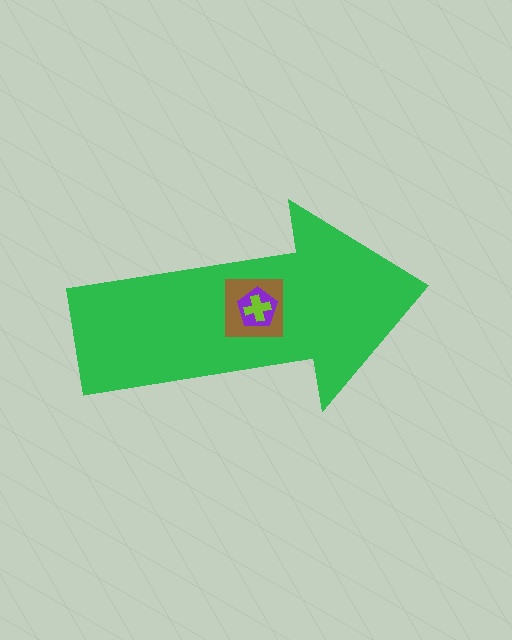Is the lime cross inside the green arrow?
Yes.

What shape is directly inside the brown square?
The purple pentagon.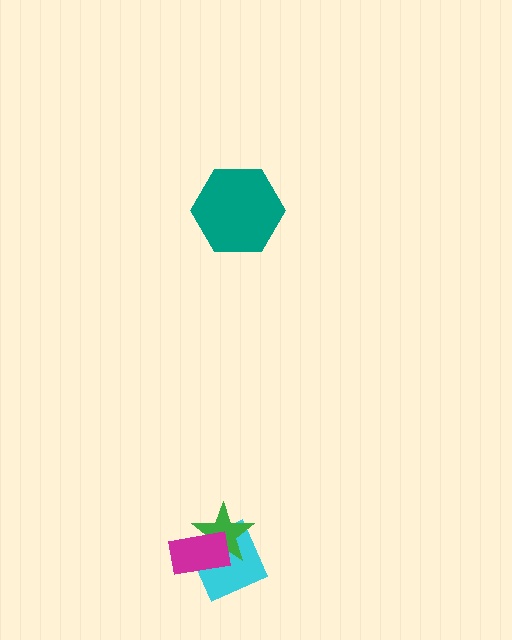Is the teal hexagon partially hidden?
No, no other shape covers it.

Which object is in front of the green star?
The magenta rectangle is in front of the green star.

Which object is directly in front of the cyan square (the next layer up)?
The green star is directly in front of the cyan square.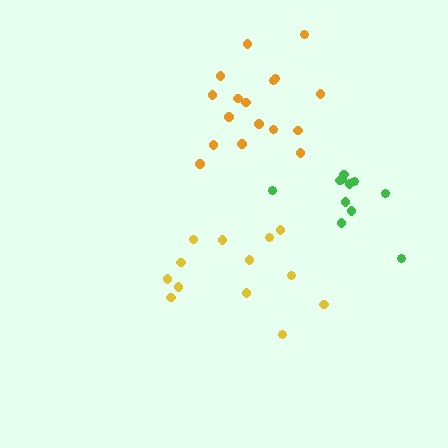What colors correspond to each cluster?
The clusters are colored: green, orange, yellow.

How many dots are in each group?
Group 1: 11 dots, Group 2: 17 dots, Group 3: 13 dots (41 total).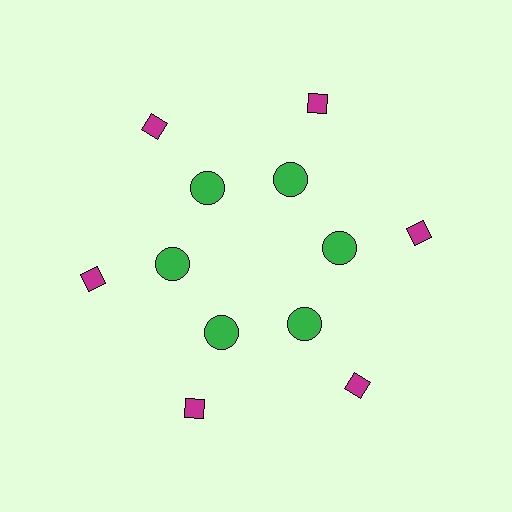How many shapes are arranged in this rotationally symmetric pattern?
There are 12 shapes, arranged in 6 groups of 2.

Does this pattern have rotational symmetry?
Yes, this pattern has 6-fold rotational symmetry. It looks the same after rotating 60 degrees around the center.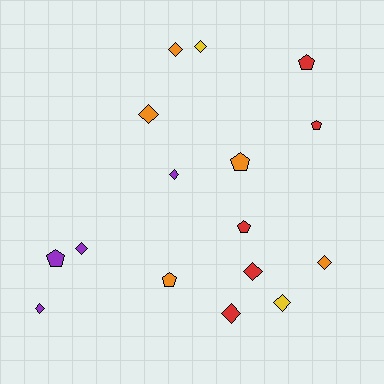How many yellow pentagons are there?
There are no yellow pentagons.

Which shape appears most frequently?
Diamond, with 10 objects.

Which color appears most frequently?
Red, with 5 objects.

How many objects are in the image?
There are 16 objects.